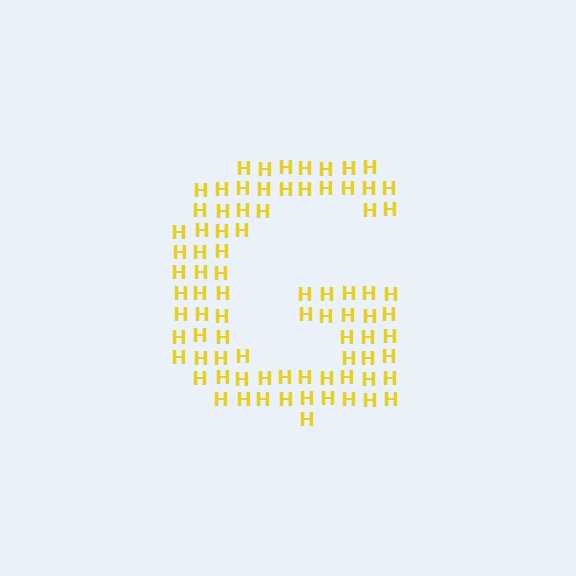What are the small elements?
The small elements are letter H's.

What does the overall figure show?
The overall figure shows the letter G.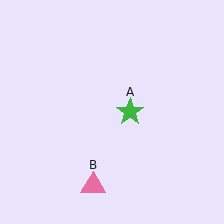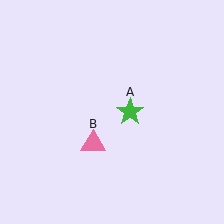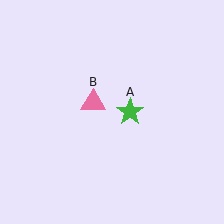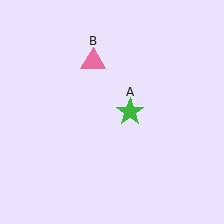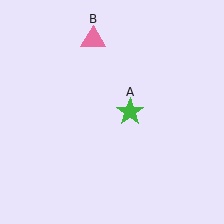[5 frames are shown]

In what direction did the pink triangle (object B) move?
The pink triangle (object B) moved up.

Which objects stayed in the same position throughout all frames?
Green star (object A) remained stationary.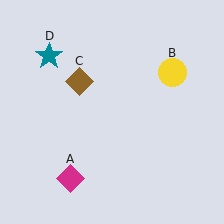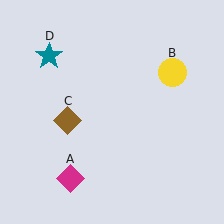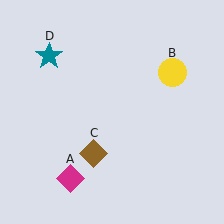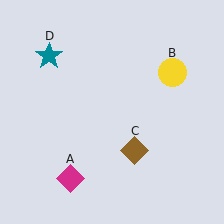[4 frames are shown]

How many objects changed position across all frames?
1 object changed position: brown diamond (object C).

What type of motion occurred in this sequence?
The brown diamond (object C) rotated counterclockwise around the center of the scene.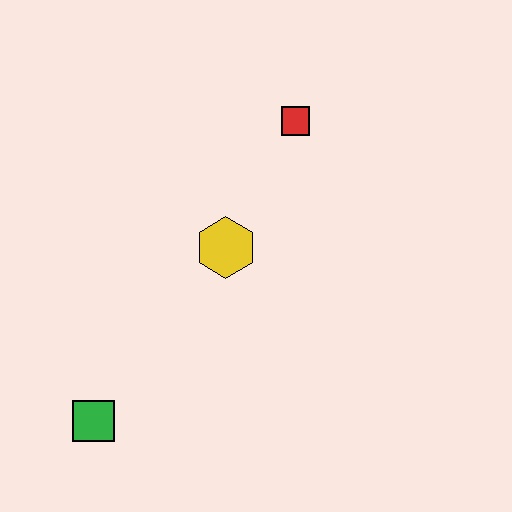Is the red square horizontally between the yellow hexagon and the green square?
No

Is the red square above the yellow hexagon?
Yes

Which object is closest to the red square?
The yellow hexagon is closest to the red square.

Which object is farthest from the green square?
The red square is farthest from the green square.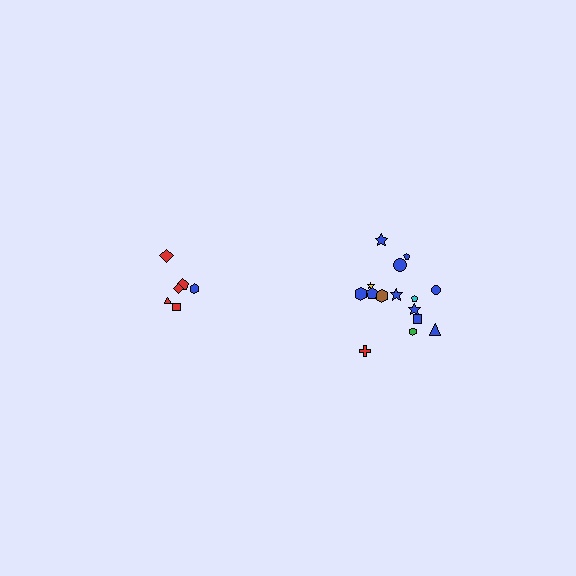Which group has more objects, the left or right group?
The right group.